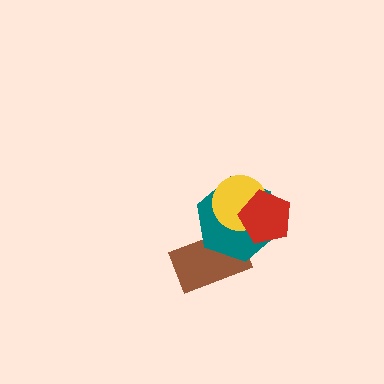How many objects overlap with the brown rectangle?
1 object overlaps with the brown rectangle.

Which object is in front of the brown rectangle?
The teal hexagon is in front of the brown rectangle.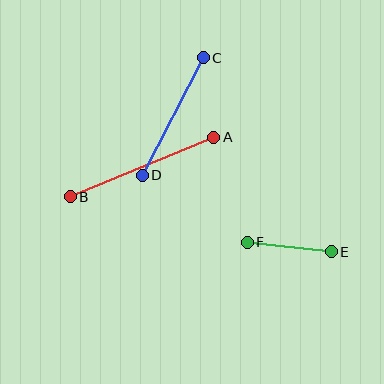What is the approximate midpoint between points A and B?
The midpoint is at approximately (142, 167) pixels.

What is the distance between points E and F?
The distance is approximately 85 pixels.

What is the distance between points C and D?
The distance is approximately 132 pixels.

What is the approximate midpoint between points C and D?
The midpoint is at approximately (173, 117) pixels.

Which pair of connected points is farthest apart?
Points A and B are farthest apart.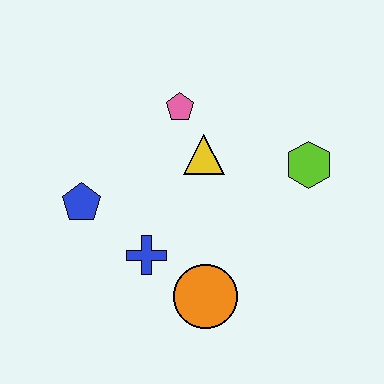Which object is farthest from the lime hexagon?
The blue pentagon is farthest from the lime hexagon.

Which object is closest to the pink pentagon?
The yellow triangle is closest to the pink pentagon.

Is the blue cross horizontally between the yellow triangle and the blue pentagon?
Yes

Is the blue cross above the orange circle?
Yes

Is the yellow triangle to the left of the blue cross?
No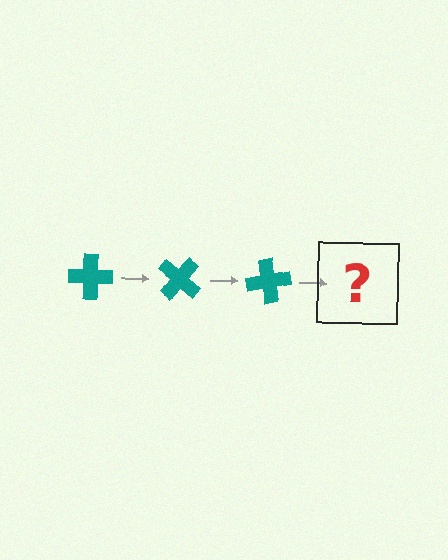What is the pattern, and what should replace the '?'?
The pattern is that the cross rotates 40 degrees each step. The '?' should be a teal cross rotated 120 degrees.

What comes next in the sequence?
The next element should be a teal cross rotated 120 degrees.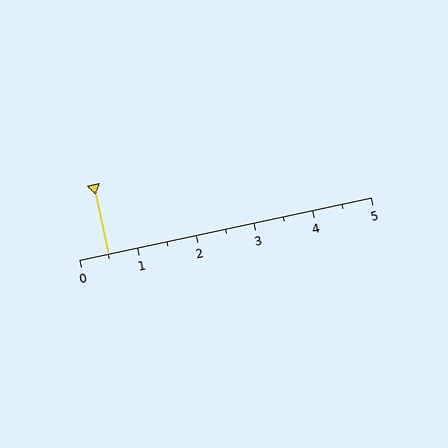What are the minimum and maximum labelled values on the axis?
The axis runs from 0 to 5.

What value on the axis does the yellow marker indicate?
The marker indicates approximately 0.5.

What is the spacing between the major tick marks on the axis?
The major ticks are spaced 1 apart.